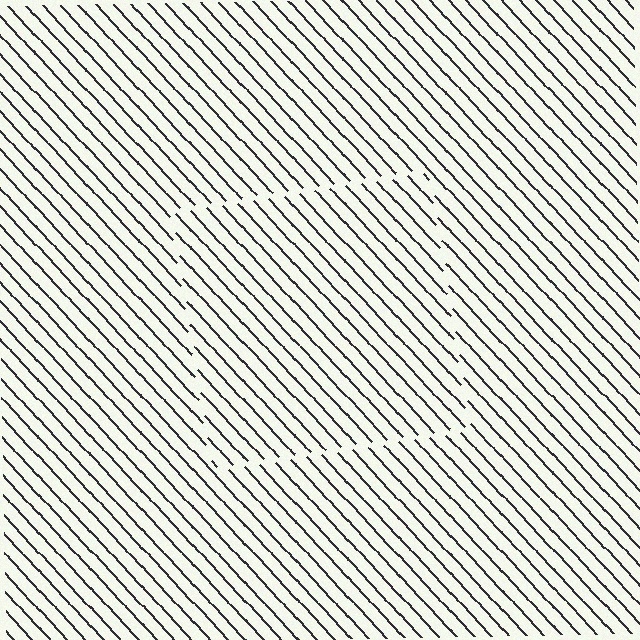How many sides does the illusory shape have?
4 sides — the line-ends trace a square.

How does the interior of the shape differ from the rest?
The interior of the shape contains the same grating, shifted by half a period — the contour is defined by the phase discontinuity where line-ends from the inner and outer gratings abut.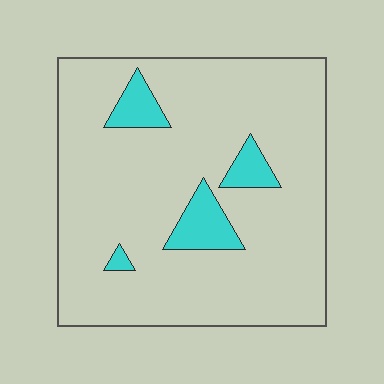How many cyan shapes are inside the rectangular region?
4.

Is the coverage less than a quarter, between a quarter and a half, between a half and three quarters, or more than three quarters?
Less than a quarter.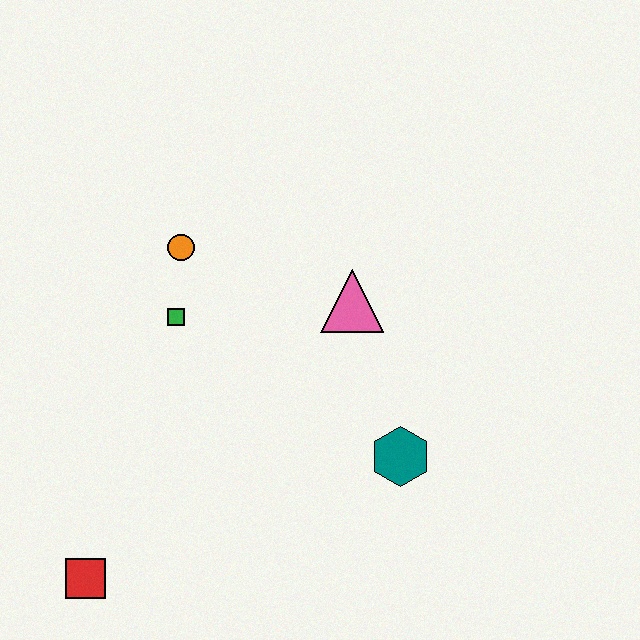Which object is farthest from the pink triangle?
The red square is farthest from the pink triangle.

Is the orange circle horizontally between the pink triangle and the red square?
Yes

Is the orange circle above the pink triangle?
Yes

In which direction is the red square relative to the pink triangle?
The red square is below the pink triangle.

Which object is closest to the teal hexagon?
The pink triangle is closest to the teal hexagon.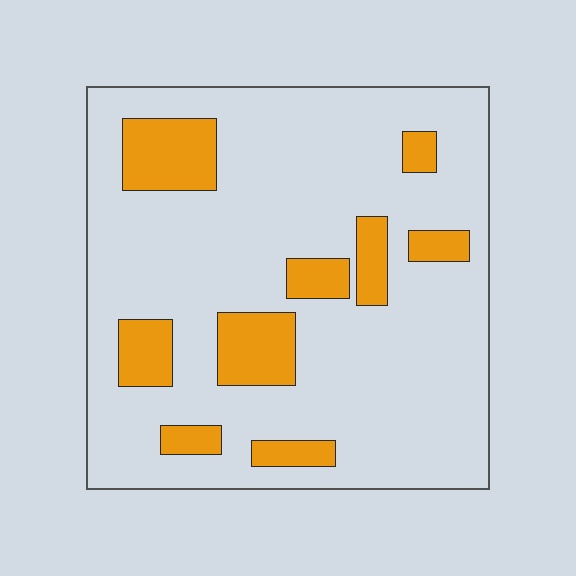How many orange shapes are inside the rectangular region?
9.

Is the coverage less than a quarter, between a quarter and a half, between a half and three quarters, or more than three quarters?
Less than a quarter.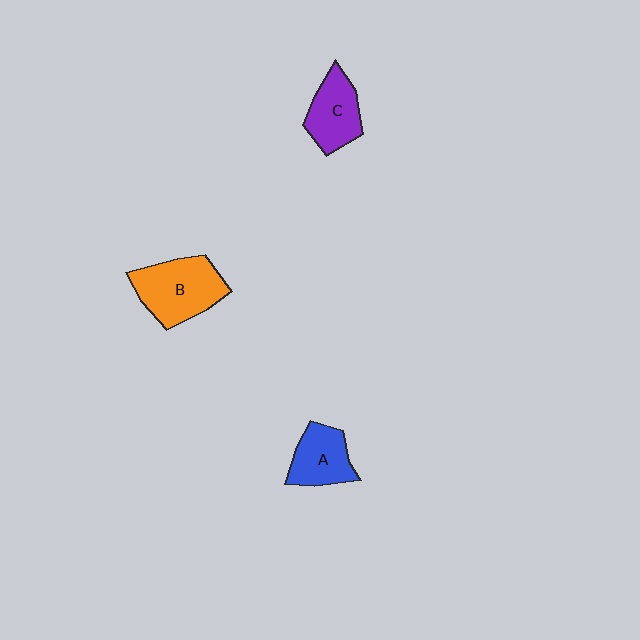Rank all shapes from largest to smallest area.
From largest to smallest: B (orange), C (purple), A (blue).